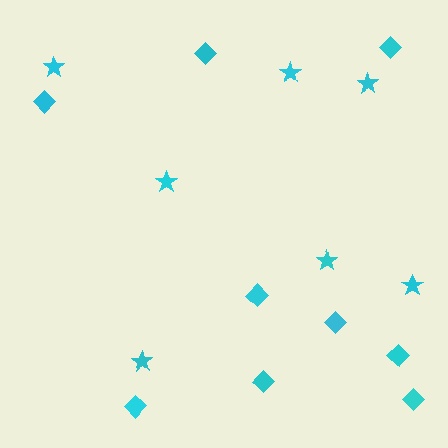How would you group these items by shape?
There are 2 groups: one group of stars (7) and one group of diamonds (9).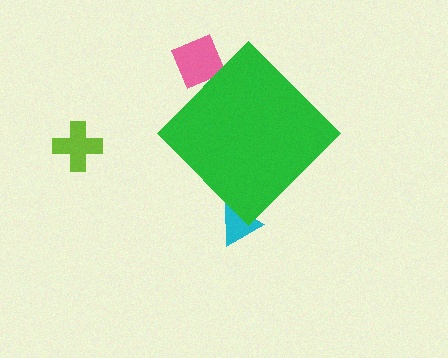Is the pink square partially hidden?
Yes, the pink square is partially hidden behind the green diamond.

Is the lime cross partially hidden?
No, the lime cross is fully visible.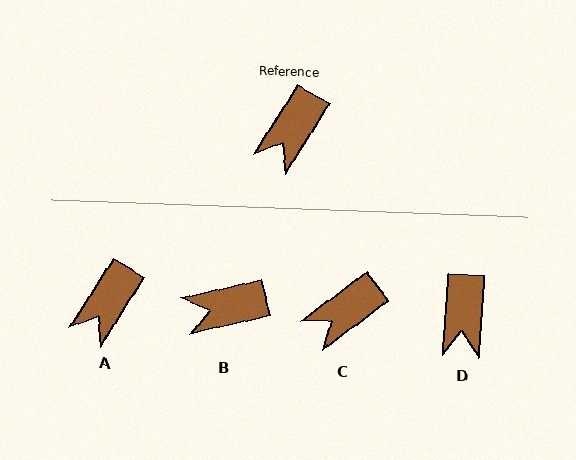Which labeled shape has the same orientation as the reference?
A.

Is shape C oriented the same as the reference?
No, it is off by about 21 degrees.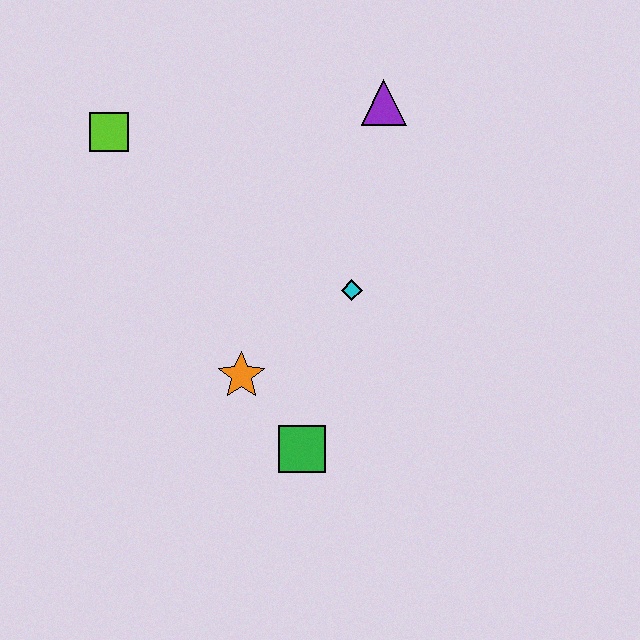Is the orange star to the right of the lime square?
Yes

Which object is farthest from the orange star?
The purple triangle is farthest from the orange star.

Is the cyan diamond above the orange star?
Yes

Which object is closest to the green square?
The orange star is closest to the green square.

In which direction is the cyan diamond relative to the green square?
The cyan diamond is above the green square.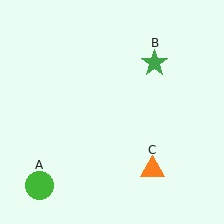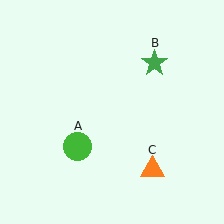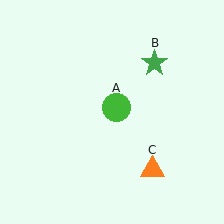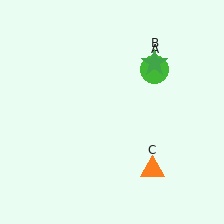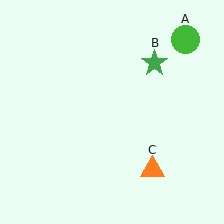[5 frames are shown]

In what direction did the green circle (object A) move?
The green circle (object A) moved up and to the right.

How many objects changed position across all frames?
1 object changed position: green circle (object A).